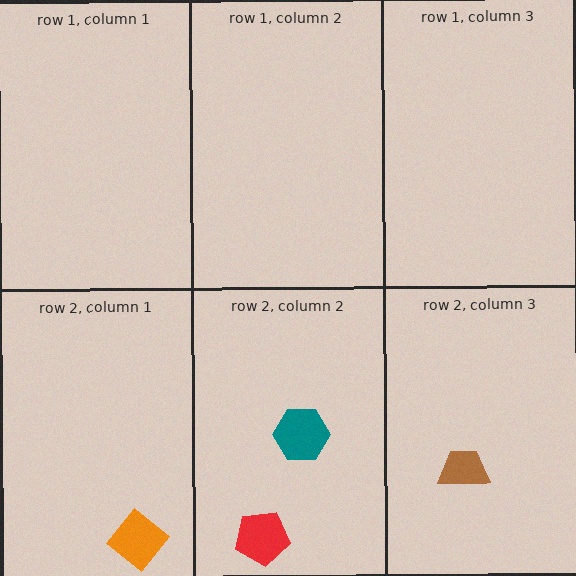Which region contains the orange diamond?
The row 2, column 1 region.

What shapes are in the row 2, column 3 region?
The brown trapezoid.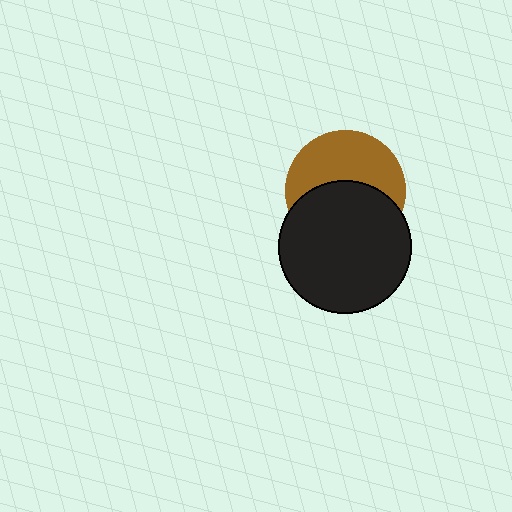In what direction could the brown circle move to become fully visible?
The brown circle could move up. That would shift it out from behind the black circle entirely.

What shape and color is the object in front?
The object in front is a black circle.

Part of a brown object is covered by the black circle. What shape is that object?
It is a circle.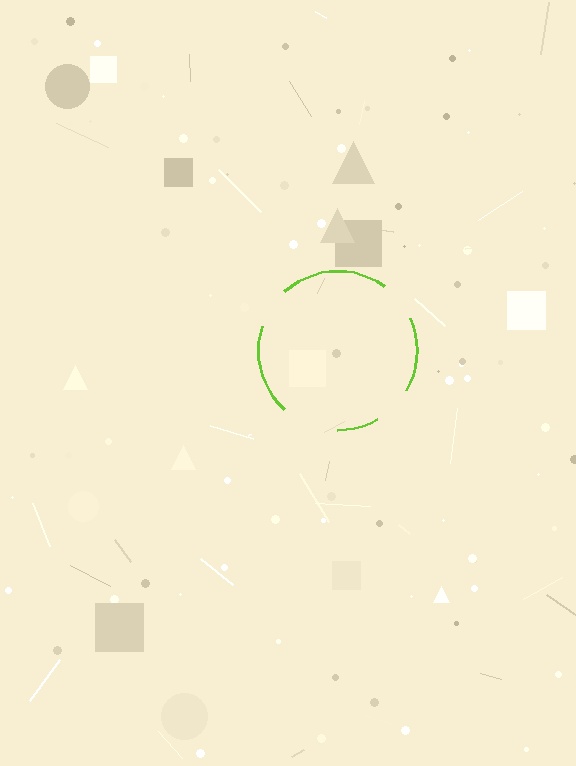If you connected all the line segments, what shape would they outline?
They would outline a circle.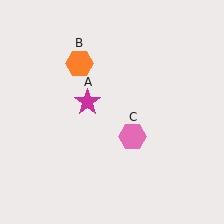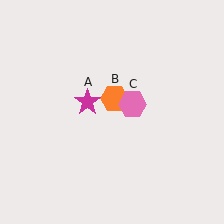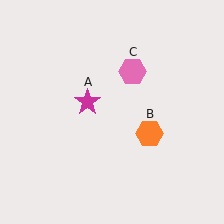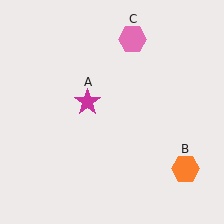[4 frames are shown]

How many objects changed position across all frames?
2 objects changed position: orange hexagon (object B), pink hexagon (object C).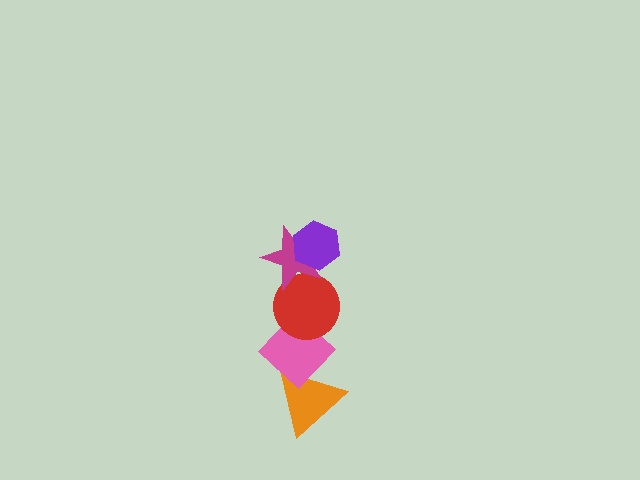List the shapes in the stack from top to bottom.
From top to bottom: the purple hexagon, the magenta star, the red circle, the pink diamond, the orange triangle.